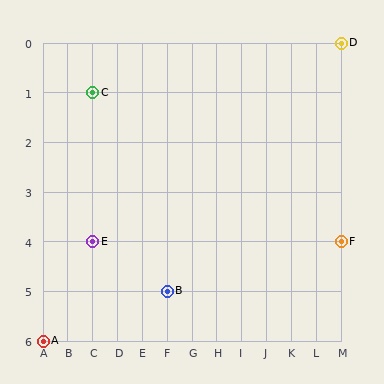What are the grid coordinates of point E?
Point E is at grid coordinates (C, 4).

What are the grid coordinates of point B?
Point B is at grid coordinates (F, 5).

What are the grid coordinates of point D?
Point D is at grid coordinates (M, 0).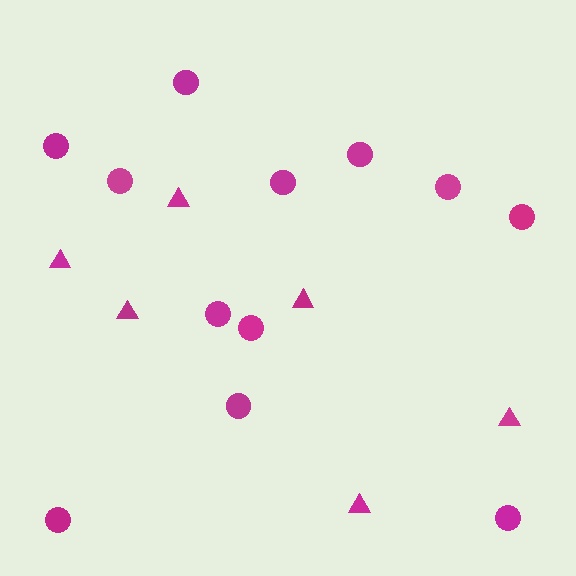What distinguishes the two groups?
There are 2 groups: one group of triangles (6) and one group of circles (12).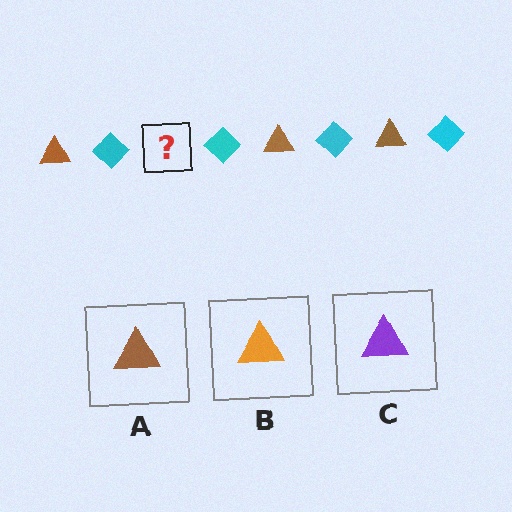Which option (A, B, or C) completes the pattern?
A.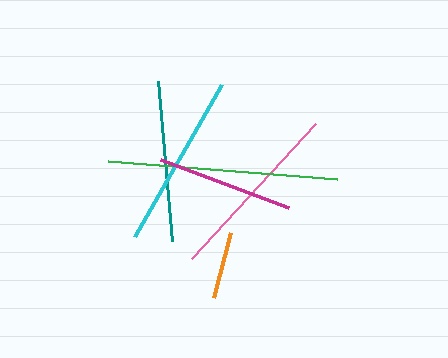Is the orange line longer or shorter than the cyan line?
The cyan line is longer than the orange line.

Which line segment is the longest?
The green line is the longest at approximately 230 pixels.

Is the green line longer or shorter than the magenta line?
The green line is longer than the magenta line.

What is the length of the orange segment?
The orange segment is approximately 67 pixels long.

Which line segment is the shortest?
The orange line is the shortest at approximately 67 pixels.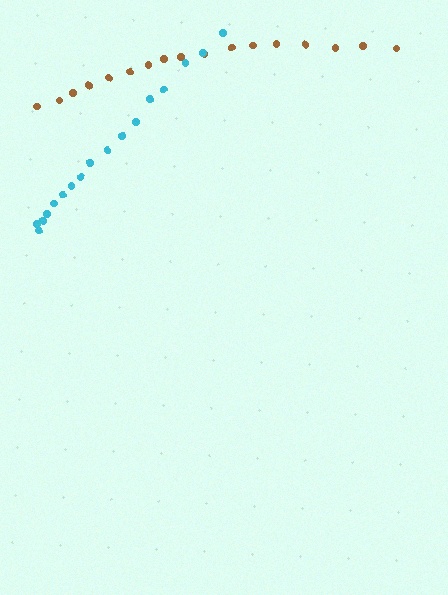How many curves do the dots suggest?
There are 2 distinct paths.